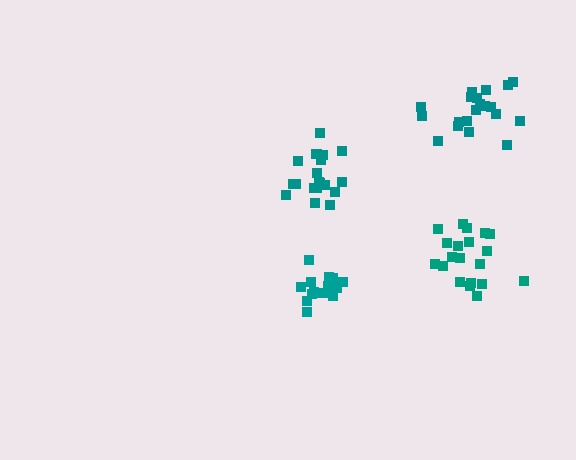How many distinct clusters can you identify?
There are 4 distinct clusters.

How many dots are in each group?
Group 1: 20 dots, Group 2: 20 dots, Group 3: 16 dots, Group 4: 20 dots (76 total).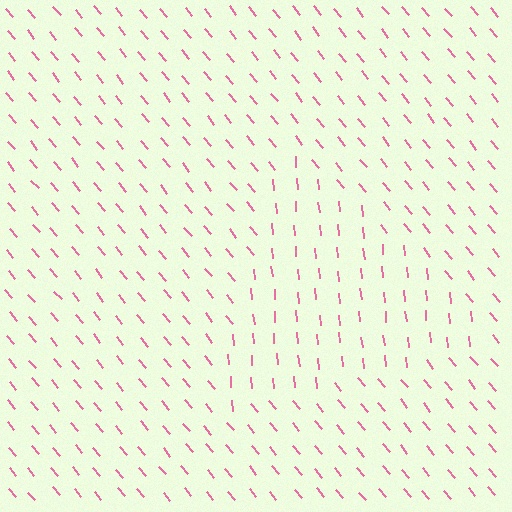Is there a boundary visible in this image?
Yes, there is a texture boundary formed by a change in line orientation.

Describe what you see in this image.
The image is filled with small pink line segments. A triangle region in the image has lines oriented differently from the surrounding lines, creating a visible texture boundary.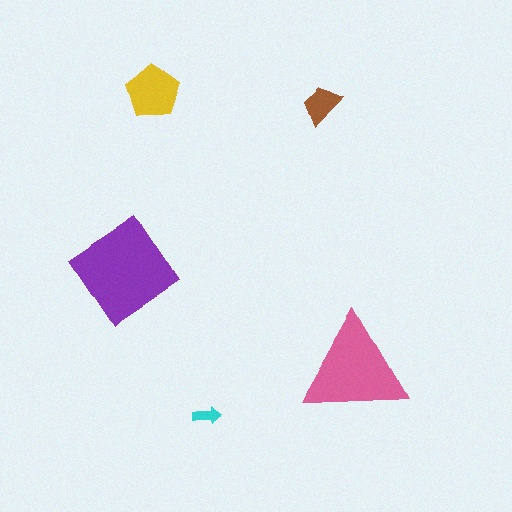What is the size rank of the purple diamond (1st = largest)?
1st.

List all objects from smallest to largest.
The cyan arrow, the brown trapezoid, the yellow pentagon, the pink triangle, the purple diamond.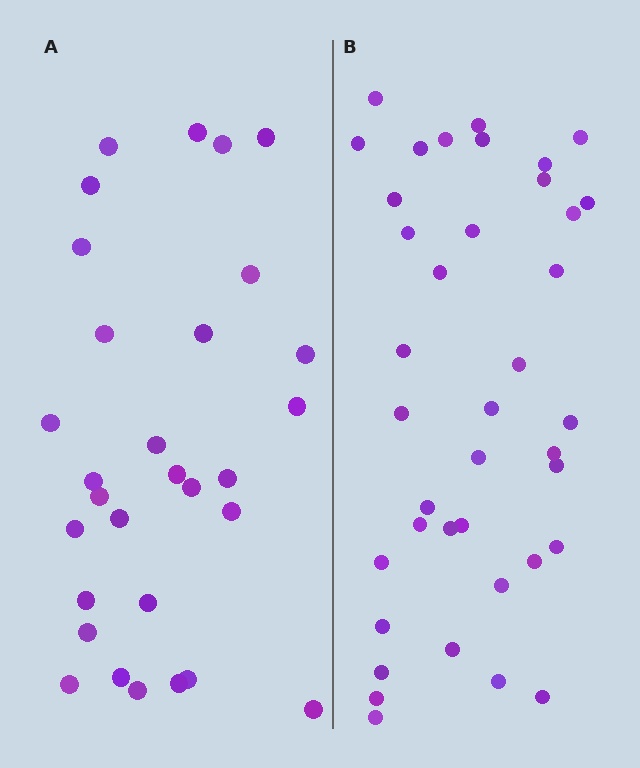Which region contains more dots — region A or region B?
Region B (the right region) has more dots.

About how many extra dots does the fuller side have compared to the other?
Region B has roughly 8 or so more dots than region A.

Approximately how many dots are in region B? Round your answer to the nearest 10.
About 40 dots. (The exact count is 39, which rounds to 40.)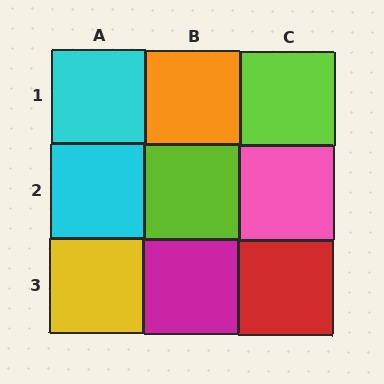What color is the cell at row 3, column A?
Yellow.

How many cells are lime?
2 cells are lime.